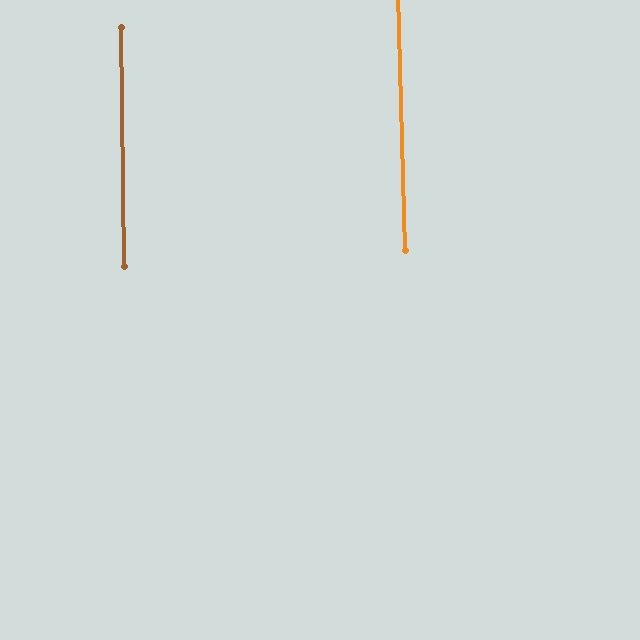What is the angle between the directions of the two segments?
Approximately 1 degree.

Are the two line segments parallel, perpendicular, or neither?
Parallel — their directions differ by only 0.8°.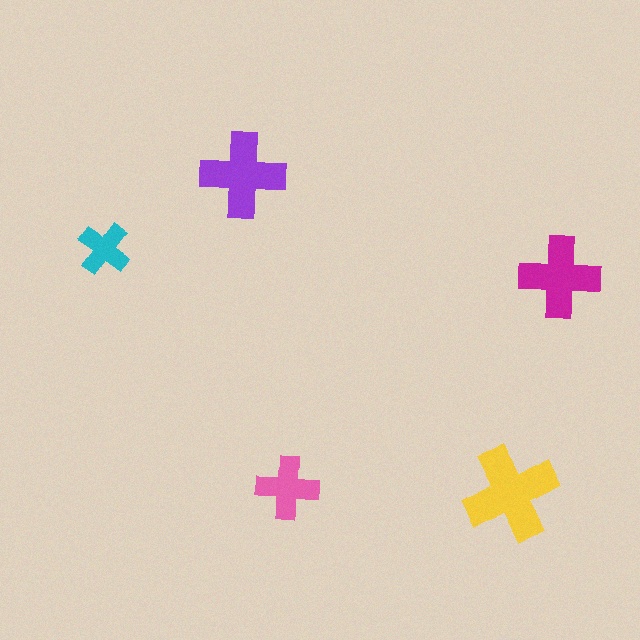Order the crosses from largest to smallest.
the yellow one, the purple one, the magenta one, the pink one, the cyan one.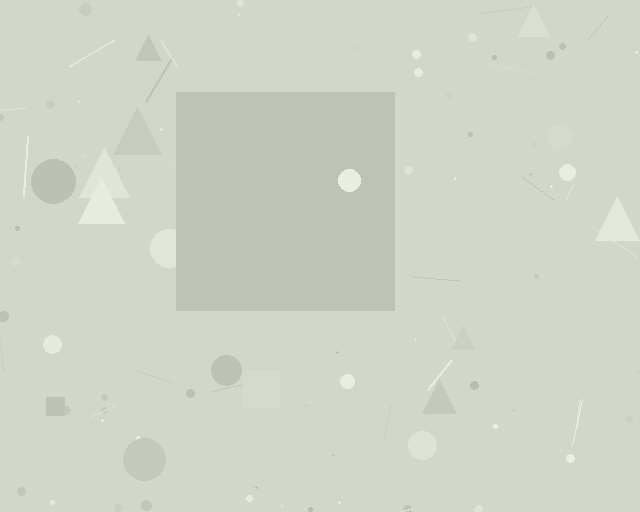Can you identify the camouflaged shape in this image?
The camouflaged shape is a square.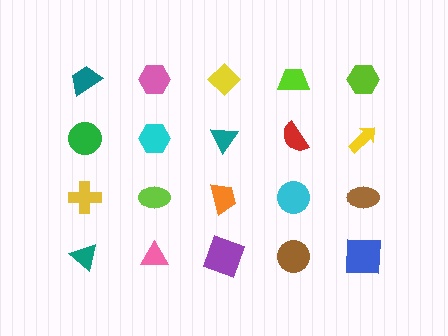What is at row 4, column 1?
A teal triangle.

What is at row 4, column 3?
A purple square.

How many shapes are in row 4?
5 shapes.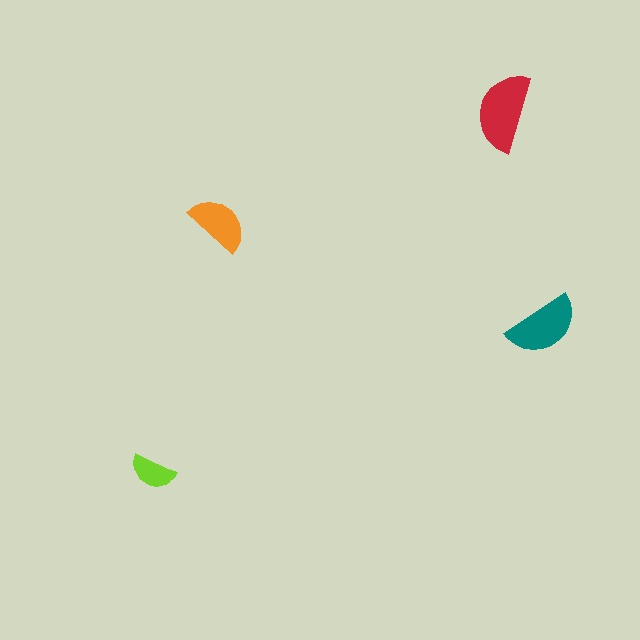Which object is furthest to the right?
The teal semicircle is rightmost.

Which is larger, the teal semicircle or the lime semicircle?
The teal one.